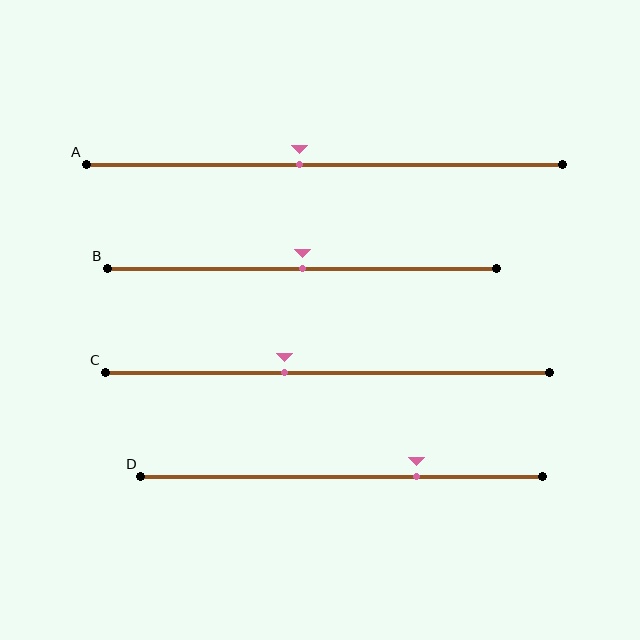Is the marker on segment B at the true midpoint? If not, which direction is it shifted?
Yes, the marker on segment B is at the true midpoint.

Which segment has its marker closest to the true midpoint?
Segment B has its marker closest to the true midpoint.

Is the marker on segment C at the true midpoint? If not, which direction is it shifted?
No, the marker on segment C is shifted to the left by about 10% of the segment length.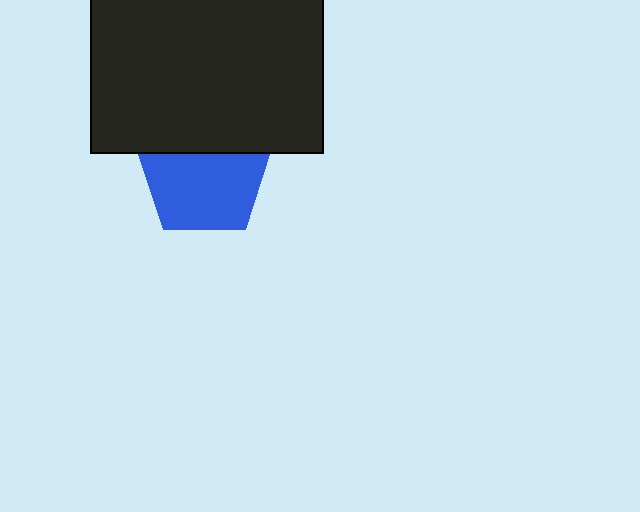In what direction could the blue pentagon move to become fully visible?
The blue pentagon could move down. That would shift it out from behind the black rectangle entirely.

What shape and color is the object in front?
The object in front is a black rectangle.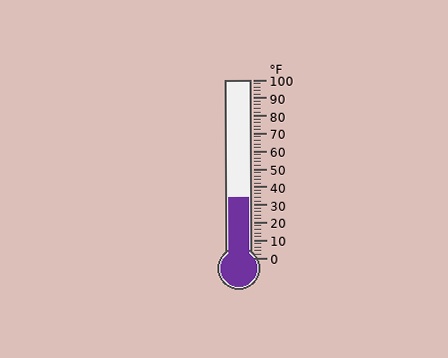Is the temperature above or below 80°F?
The temperature is below 80°F.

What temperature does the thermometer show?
The thermometer shows approximately 34°F.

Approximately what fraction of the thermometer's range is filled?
The thermometer is filled to approximately 35% of its range.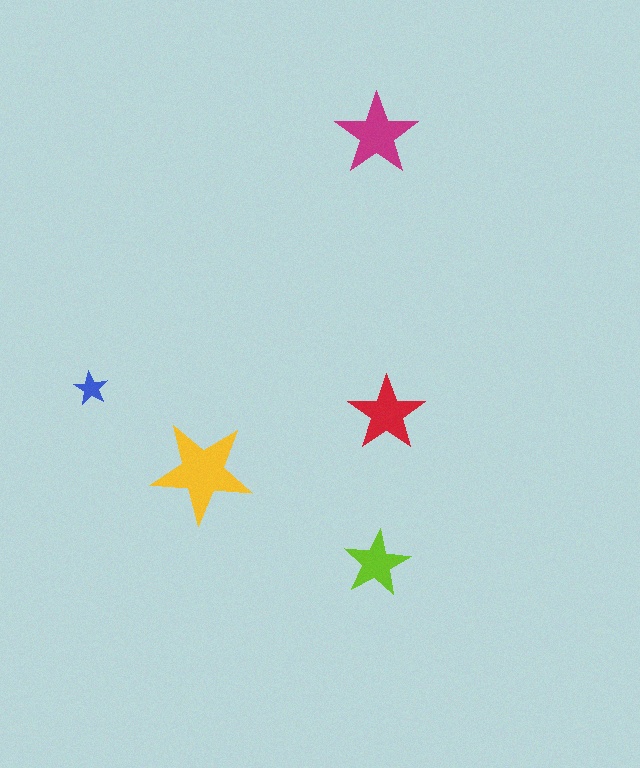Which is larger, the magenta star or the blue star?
The magenta one.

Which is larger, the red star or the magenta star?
The magenta one.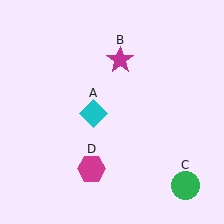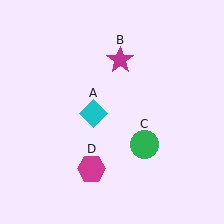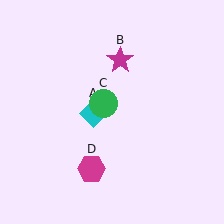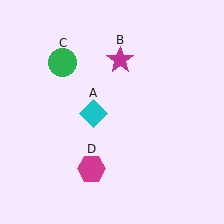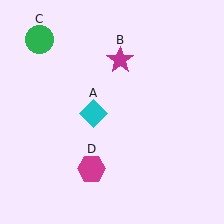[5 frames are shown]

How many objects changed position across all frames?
1 object changed position: green circle (object C).